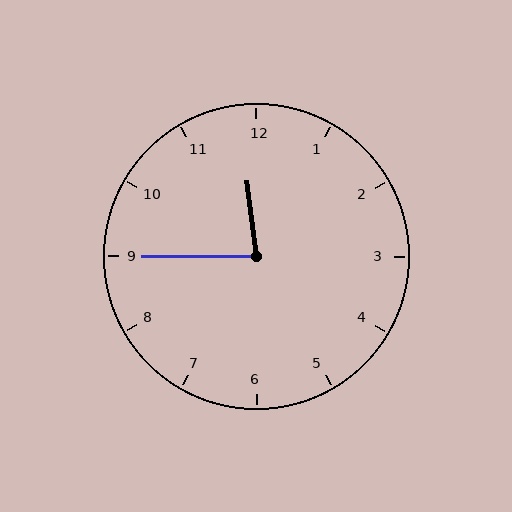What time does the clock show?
11:45.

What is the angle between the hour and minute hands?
Approximately 82 degrees.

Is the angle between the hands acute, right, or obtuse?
It is acute.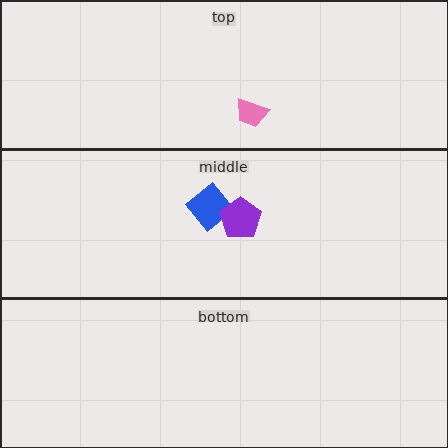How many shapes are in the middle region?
2.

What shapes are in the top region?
The pink trapezoid.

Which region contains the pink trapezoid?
The top region.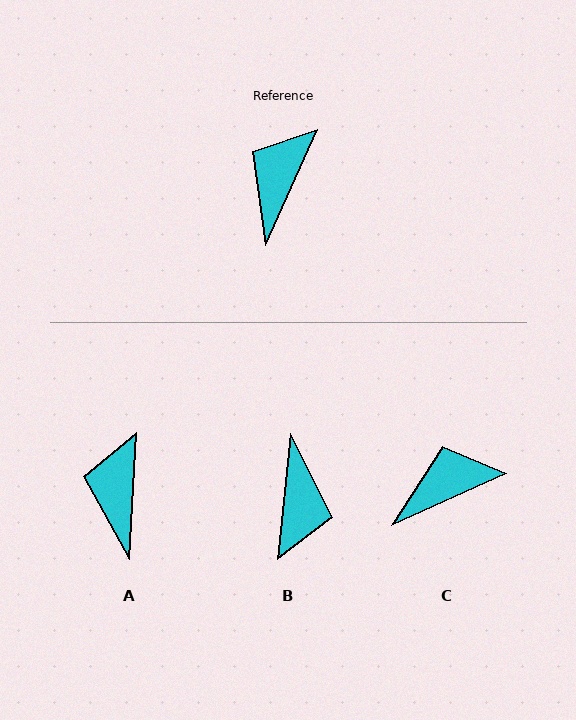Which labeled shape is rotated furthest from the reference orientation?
B, about 162 degrees away.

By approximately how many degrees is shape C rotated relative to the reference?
Approximately 41 degrees clockwise.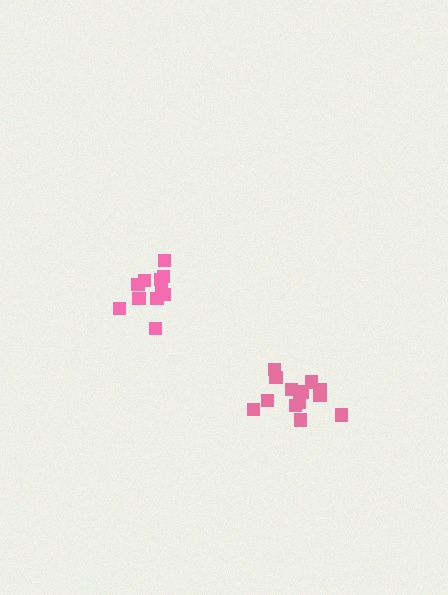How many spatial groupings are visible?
There are 2 spatial groupings.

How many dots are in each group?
Group 1: 11 dots, Group 2: 13 dots (24 total).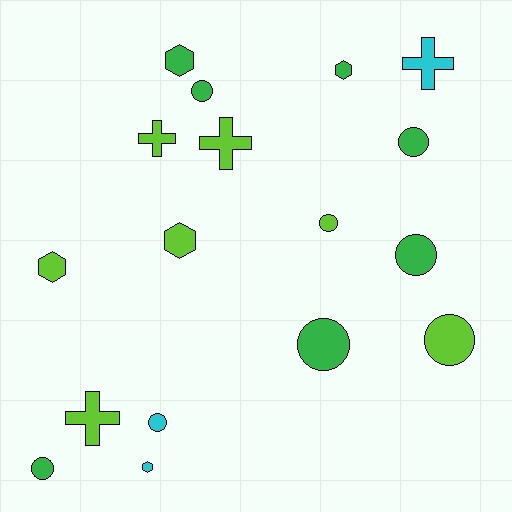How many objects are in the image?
There are 17 objects.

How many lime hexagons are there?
There are 2 lime hexagons.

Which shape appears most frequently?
Circle, with 8 objects.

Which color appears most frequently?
Green, with 7 objects.